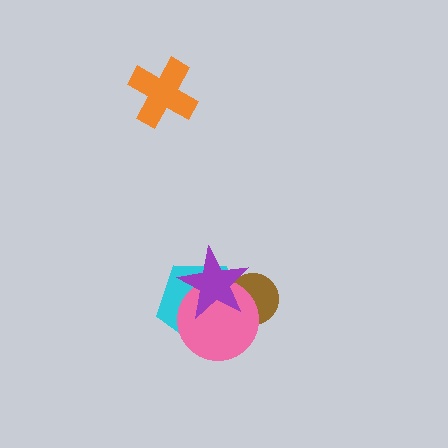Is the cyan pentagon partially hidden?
Yes, it is partially covered by another shape.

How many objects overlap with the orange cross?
0 objects overlap with the orange cross.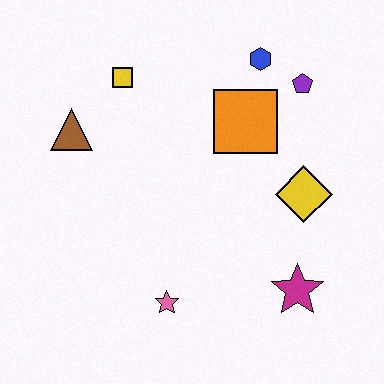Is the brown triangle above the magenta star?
Yes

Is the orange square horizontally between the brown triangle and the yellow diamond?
Yes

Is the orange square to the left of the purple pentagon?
Yes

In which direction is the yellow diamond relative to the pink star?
The yellow diamond is to the right of the pink star.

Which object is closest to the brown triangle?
The yellow square is closest to the brown triangle.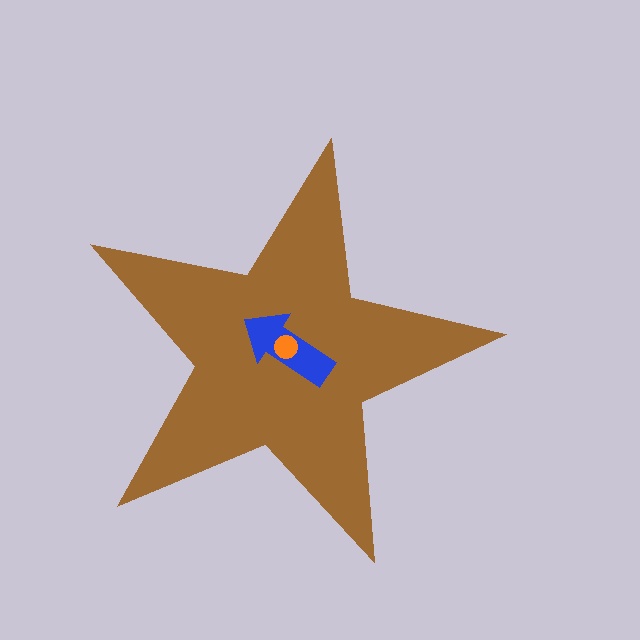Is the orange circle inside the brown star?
Yes.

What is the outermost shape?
The brown star.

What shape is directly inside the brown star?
The blue arrow.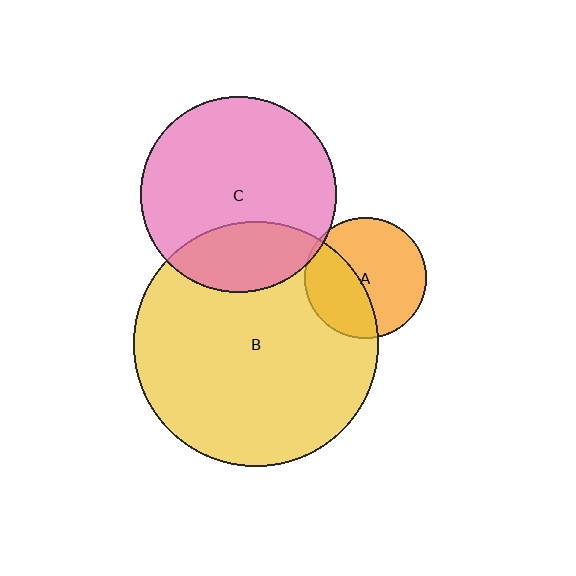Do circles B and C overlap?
Yes.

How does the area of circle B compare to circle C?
Approximately 1.6 times.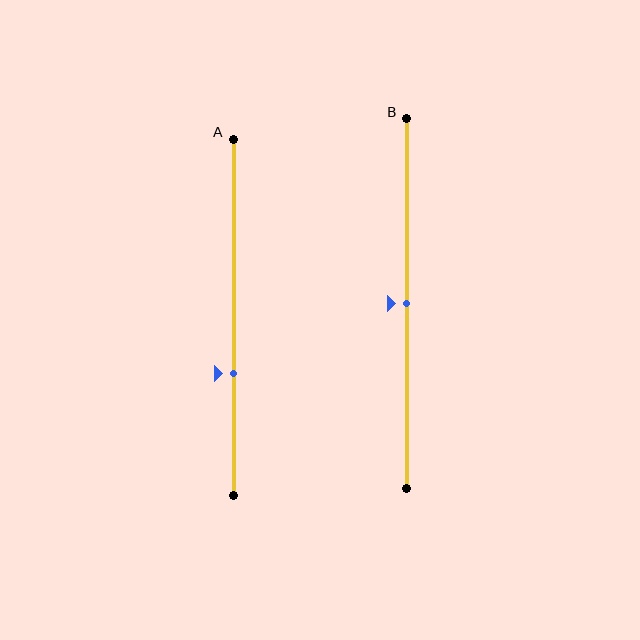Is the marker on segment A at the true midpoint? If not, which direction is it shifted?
No, the marker on segment A is shifted downward by about 16% of the segment length.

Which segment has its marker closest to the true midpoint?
Segment B has its marker closest to the true midpoint.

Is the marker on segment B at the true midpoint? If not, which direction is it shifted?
Yes, the marker on segment B is at the true midpoint.